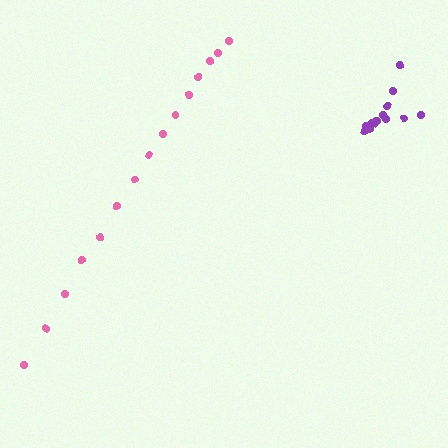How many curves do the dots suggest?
There are 2 distinct paths.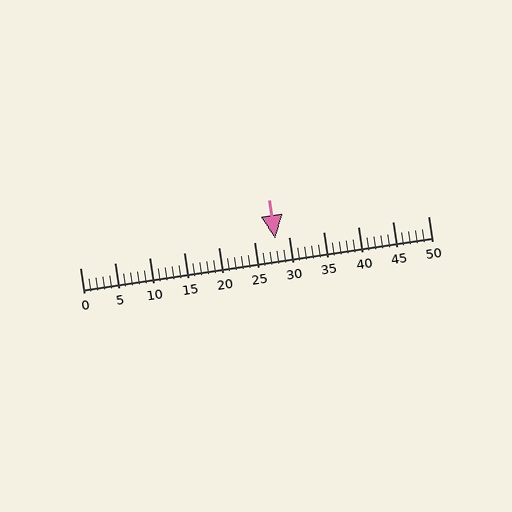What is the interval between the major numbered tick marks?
The major tick marks are spaced 5 units apart.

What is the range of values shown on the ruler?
The ruler shows values from 0 to 50.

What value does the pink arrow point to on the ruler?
The pink arrow points to approximately 28.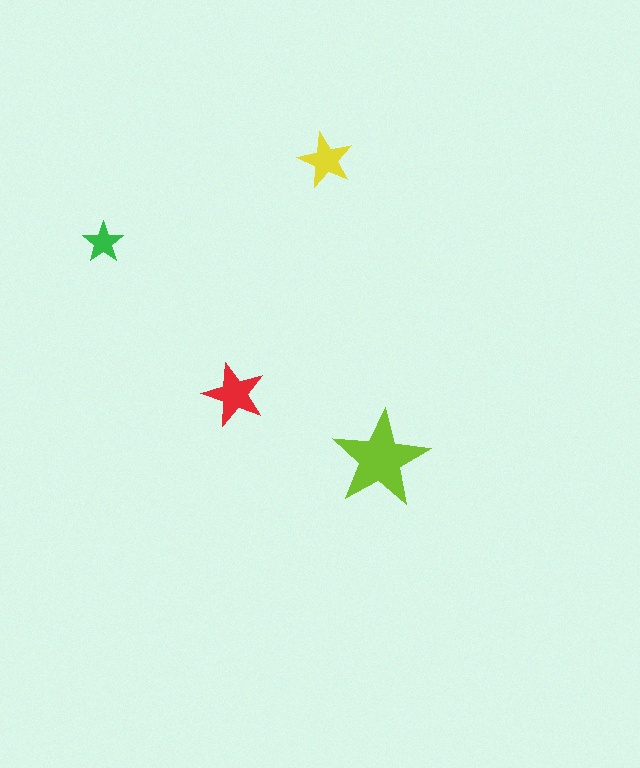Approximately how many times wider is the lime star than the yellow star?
About 2 times wider.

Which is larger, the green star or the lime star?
The lime one.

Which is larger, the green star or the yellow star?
The yellow one.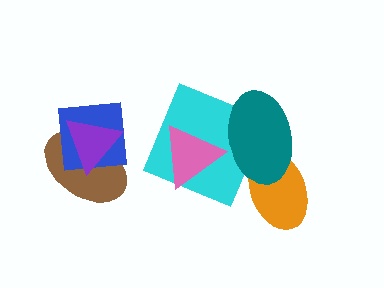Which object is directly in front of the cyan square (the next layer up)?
The pink triangle is directly in front of the cyan square.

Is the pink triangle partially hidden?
Yes, it is partially covered by another shape.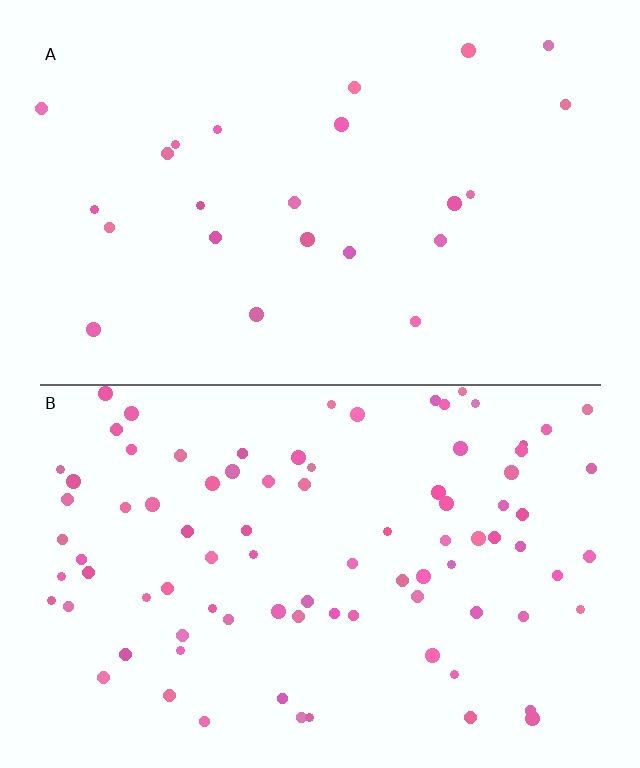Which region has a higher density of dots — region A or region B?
B (the bottom).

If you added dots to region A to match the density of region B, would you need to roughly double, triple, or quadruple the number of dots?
Approximately quadruple.